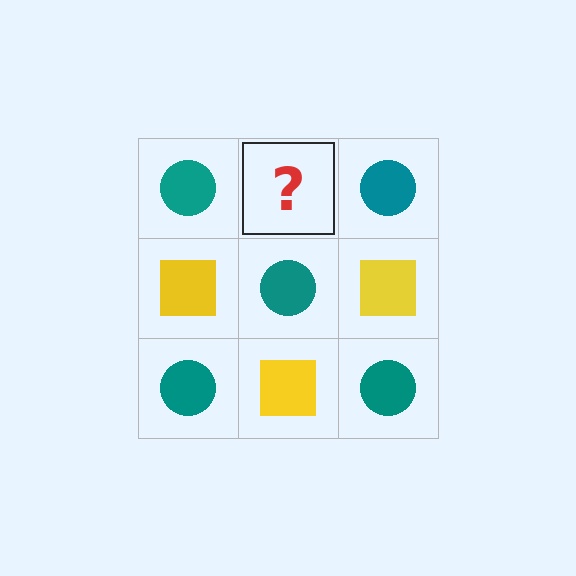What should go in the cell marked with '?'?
The missing cell should contain a yellow square.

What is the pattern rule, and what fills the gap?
The rule is that it alternates teal circle and yellow square in a checkerboard pattern. The gap should be filled with a yellow square.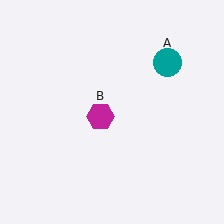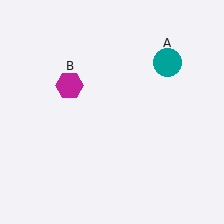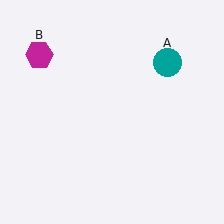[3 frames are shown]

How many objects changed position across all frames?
1 object changed position: magenta hexagon (object B).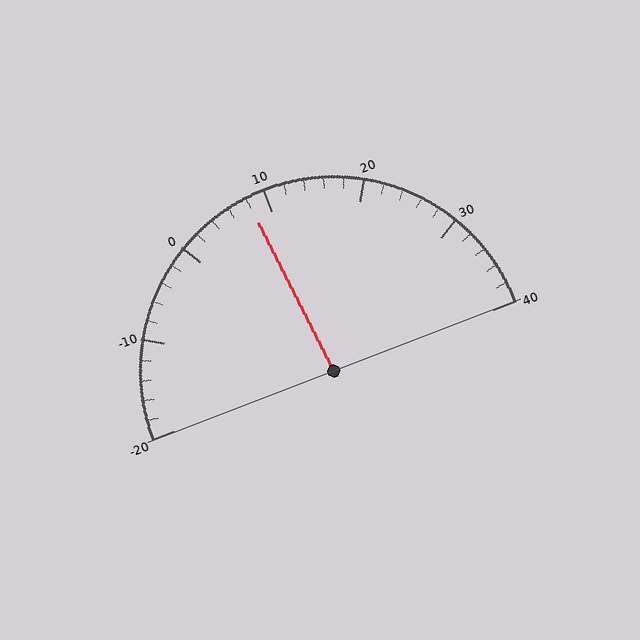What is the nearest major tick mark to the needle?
The nearest major tick mark is 10.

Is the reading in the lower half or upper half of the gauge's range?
The reading is in the lower half of the range (-20 to 40).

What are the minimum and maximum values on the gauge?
The gauge ranges from -20 to 40.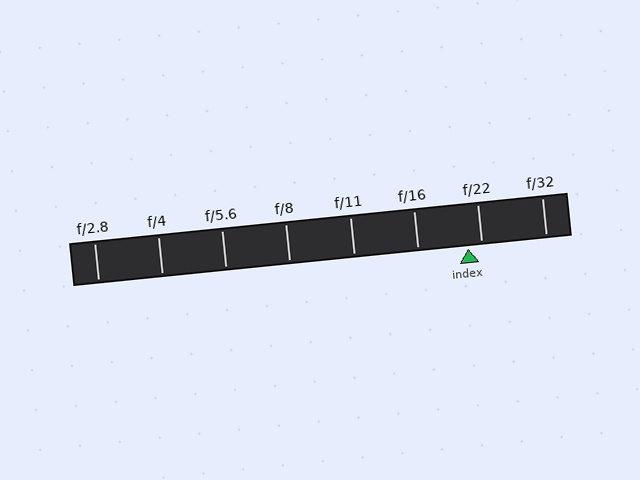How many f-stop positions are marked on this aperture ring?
There are 8 f-stop positions marked.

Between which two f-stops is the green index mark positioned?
The index mark is between f/16 and f/22.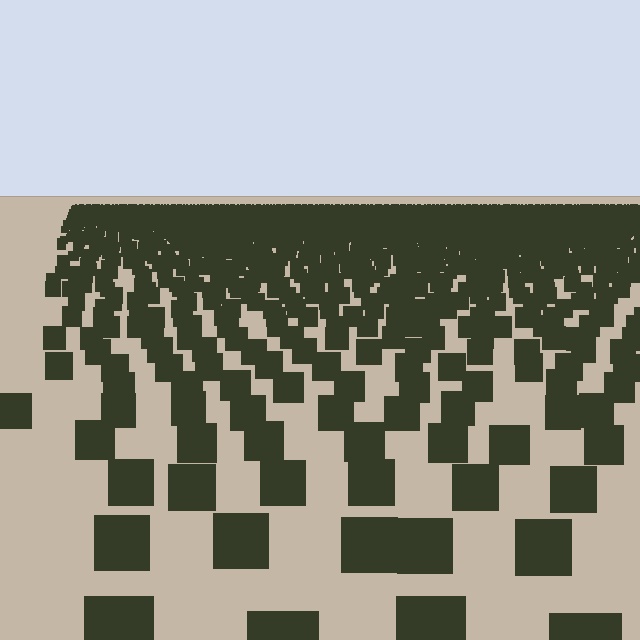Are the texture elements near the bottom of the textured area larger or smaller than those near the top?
Larger. Near the bottom, elements are closer to the viewer and appear at a bigger on-screen size.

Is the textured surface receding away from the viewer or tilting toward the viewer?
The surface is receding away from the viewer. Texture elements get smaller and denser toward the top.